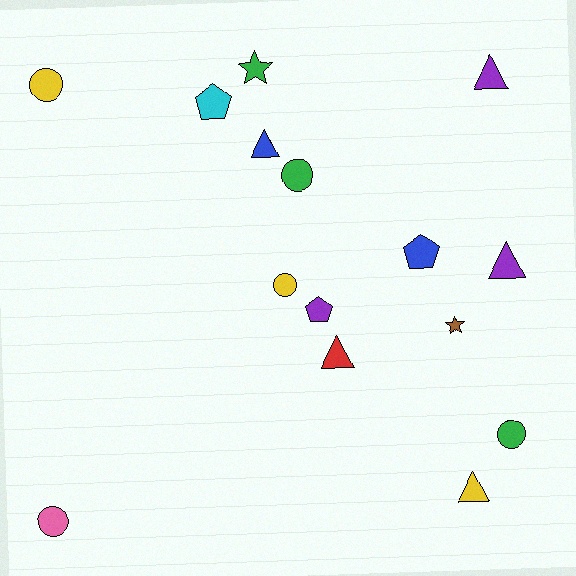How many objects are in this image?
There are 15 objects.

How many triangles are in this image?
There are 5 triangles.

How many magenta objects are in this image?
There are no magenta objects.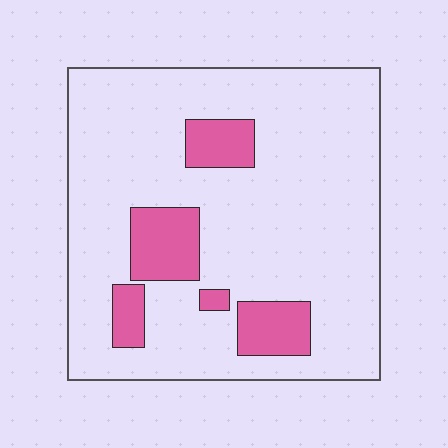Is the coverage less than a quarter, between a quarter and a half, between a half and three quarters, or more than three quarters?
Less than a quarter.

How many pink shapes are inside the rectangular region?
5.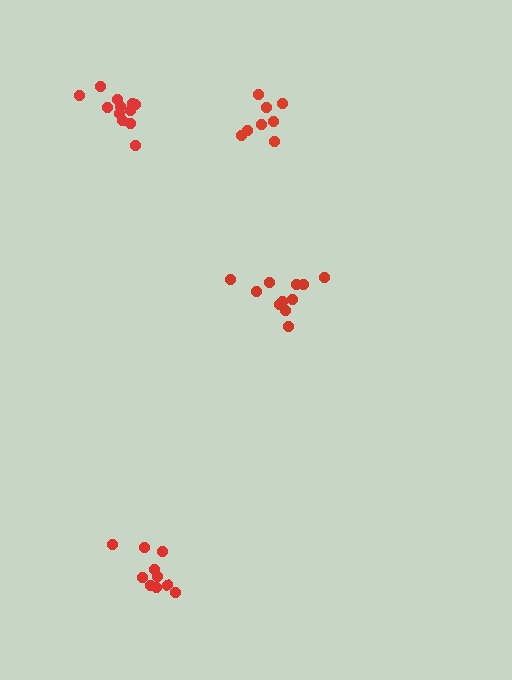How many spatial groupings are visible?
There are 4 spatial groupings.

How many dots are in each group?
Group 1: 10 dots, Group 2: 12 dots, Group 3: 8 dots, Group 4: 11 dots (41 total).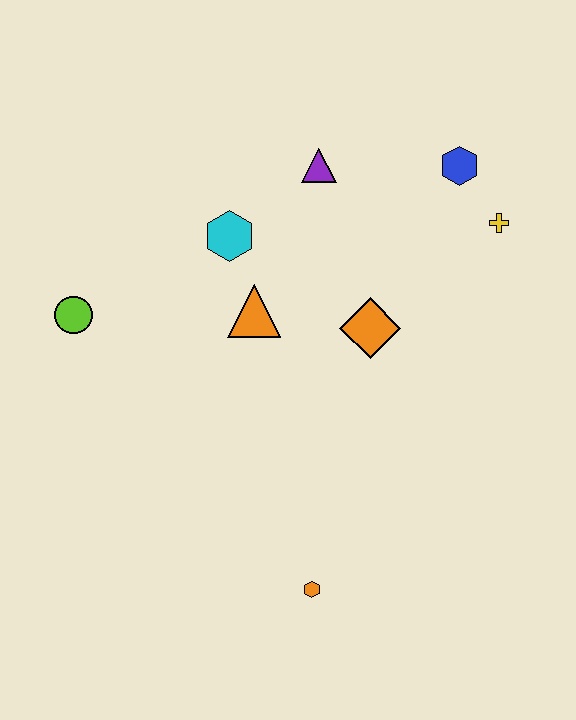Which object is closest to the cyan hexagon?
The orange triangle is closest to the cyan hexagon.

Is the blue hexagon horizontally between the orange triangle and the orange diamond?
No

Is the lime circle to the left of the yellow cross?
Yes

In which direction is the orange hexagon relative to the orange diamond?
The orange hexagon is below the orange diamond.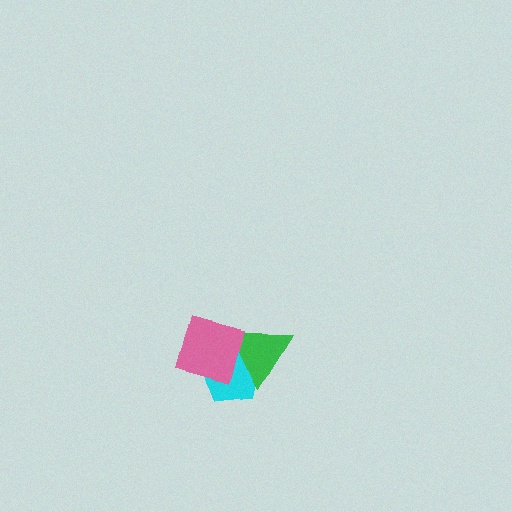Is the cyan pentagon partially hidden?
Yes, it is partially covered by another shape.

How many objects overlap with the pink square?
2 objects overlap with the pink square.